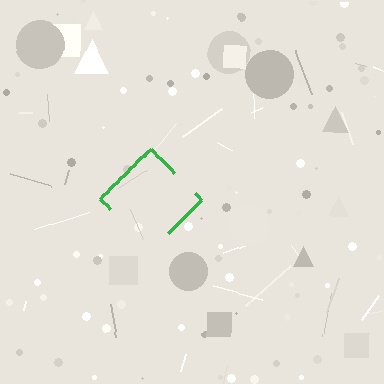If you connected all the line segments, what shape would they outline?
They would outline a diamond.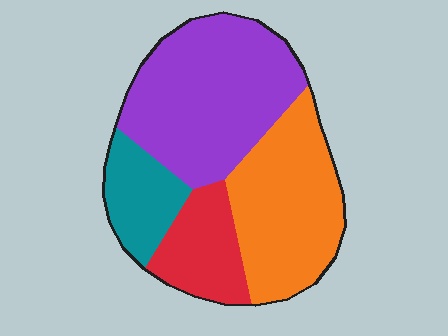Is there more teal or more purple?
Purple.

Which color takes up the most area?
Purple, at roughly 40%.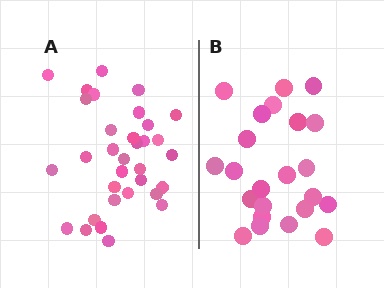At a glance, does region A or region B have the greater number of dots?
Region A (the left region) has more dots.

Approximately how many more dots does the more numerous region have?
Region A has roughly 10 or so more dots than region B.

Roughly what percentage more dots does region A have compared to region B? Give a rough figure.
About 45% more.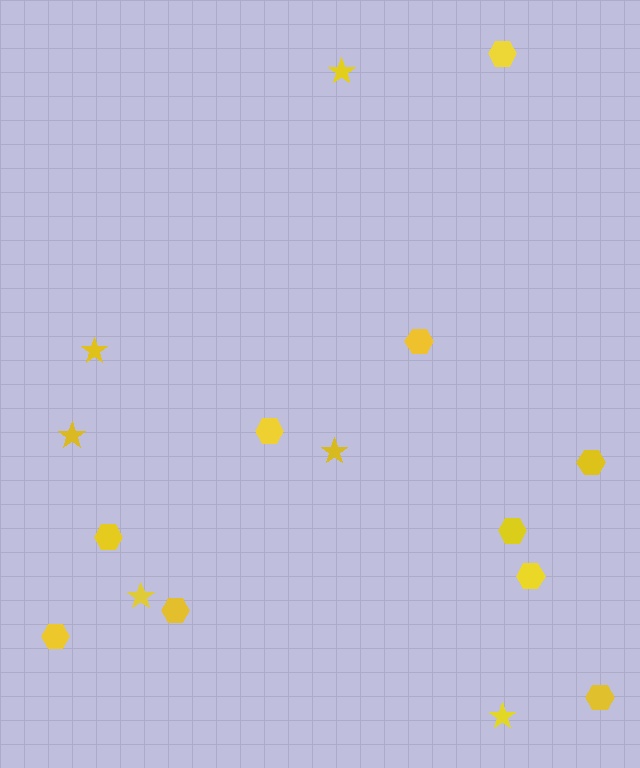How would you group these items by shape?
There are 2 groups: one group of hexagons (10) and one group of stars (6).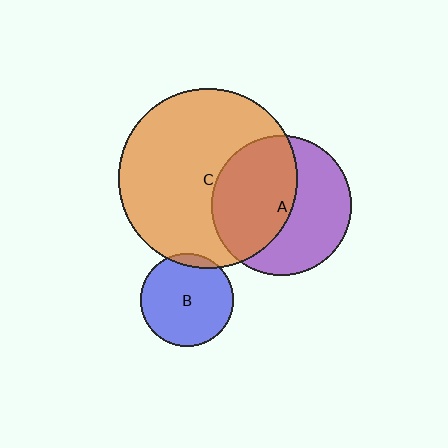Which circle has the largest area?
Circle C (orange).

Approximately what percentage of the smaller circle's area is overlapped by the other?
Approximately 50%.